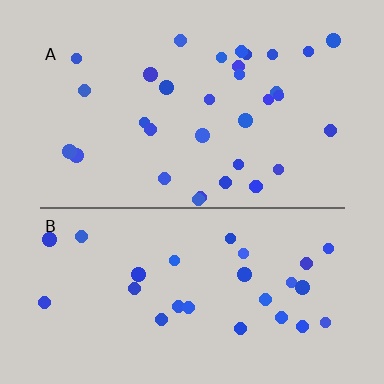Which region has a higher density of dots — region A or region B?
A (the top).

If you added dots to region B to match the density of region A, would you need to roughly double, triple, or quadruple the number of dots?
Approximately double.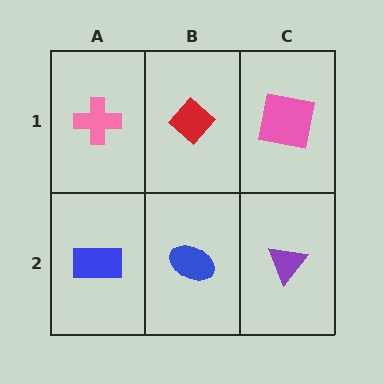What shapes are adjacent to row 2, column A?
A pink cross (row 1, column A), a blue ellipse (row 2, column B).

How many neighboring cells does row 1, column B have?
3.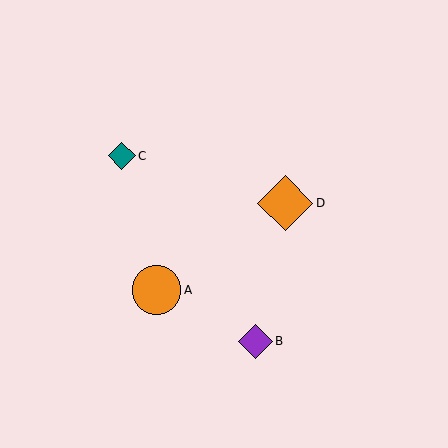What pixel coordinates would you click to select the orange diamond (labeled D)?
Click at (285, 203) to select the orange diamond D.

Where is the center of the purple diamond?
The center of the purple diamond is at (255, 341).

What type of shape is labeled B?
Shape B is a purple diamond.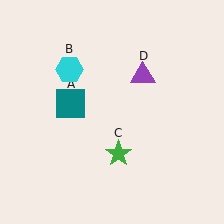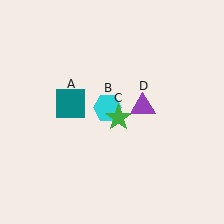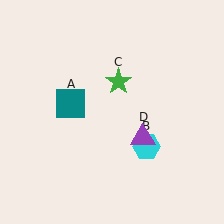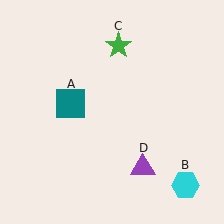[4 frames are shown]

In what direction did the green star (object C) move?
The green star (object C) moved up.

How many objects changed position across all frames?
3 objects changed position: cyan hexagon (object B), green star (object C), purple triangle (object D).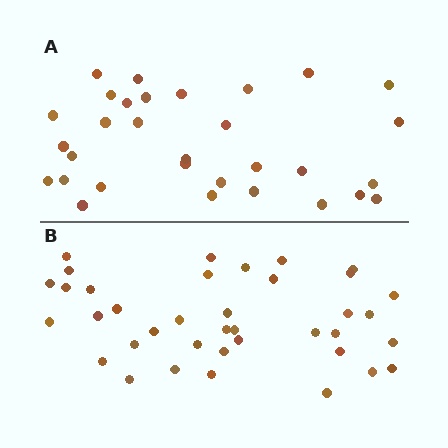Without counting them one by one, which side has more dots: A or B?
Region B (the bottom region) has more dots.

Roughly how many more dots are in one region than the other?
Region B has roughly 8 or so more dots than region A.